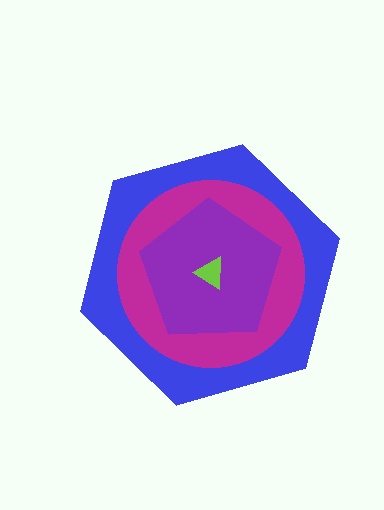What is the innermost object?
The lime triangle.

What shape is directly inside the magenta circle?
The purple pentagon.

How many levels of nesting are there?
4.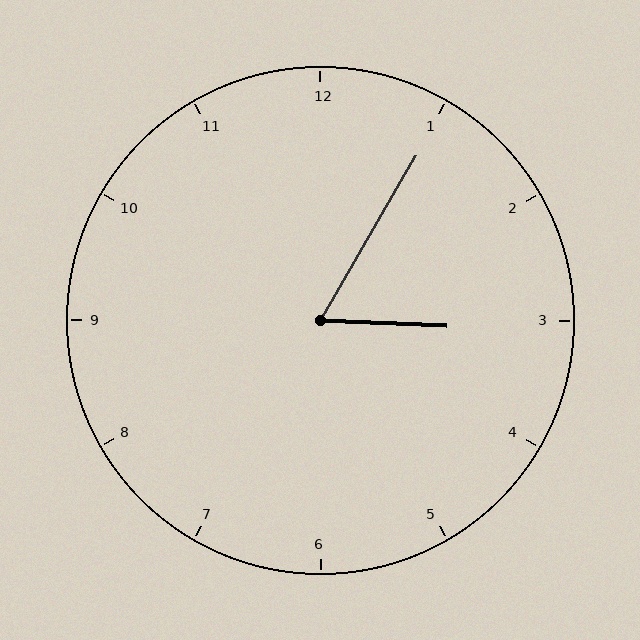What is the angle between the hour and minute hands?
Approximately 62 degrees.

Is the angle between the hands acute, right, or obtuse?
It is acute.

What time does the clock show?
3:05.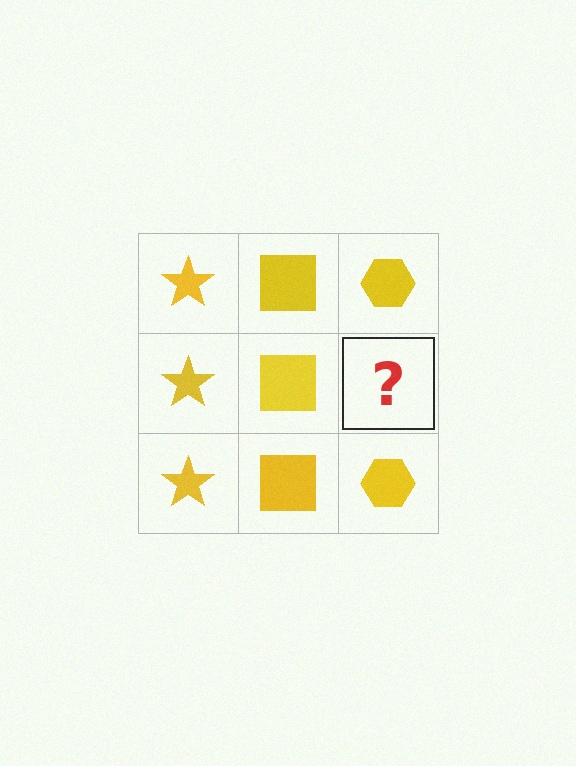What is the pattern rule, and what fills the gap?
The rule is that each column has a consistent shape. The gap should be filled with a yellow hexagon.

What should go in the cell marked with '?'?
The missing cell should contain a yellow hexagon.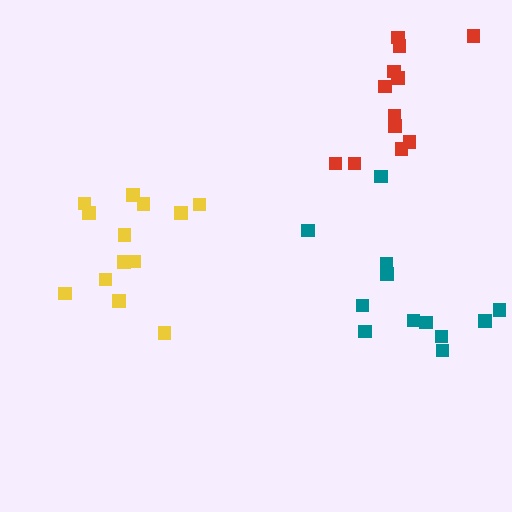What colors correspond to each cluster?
The clusters are colored: teal, yellow, red.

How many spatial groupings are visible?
There are 3 spatial groupings.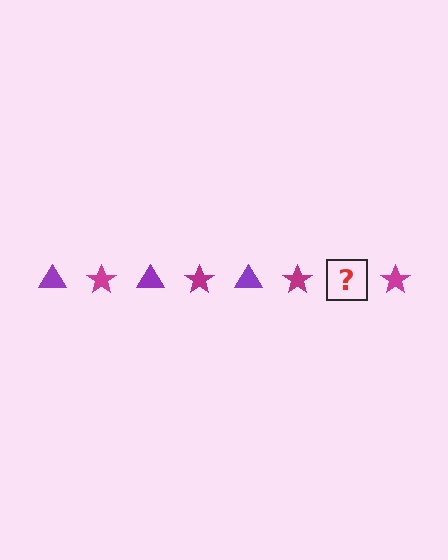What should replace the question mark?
The question mark should be replaced with a purple triangle.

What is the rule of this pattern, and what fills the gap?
The rule is that the pattern alternates between purple triangle and magenta star. The gap should be filled with a purple triangle.